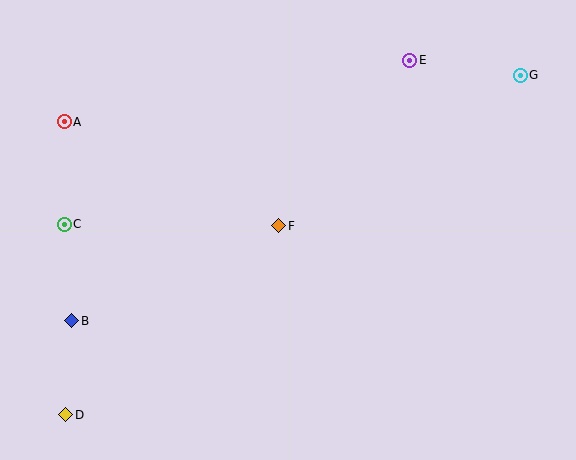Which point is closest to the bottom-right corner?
Point F is closest to the bottom-right corner.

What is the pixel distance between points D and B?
The distance between D and B is 94 pixels.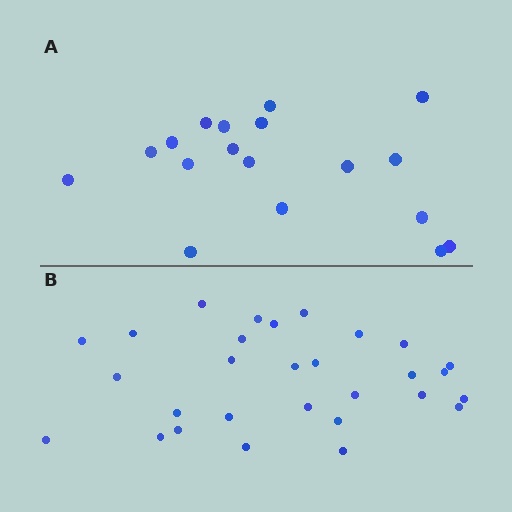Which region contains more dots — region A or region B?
Region B (the bottom region) has more dots.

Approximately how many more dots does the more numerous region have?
Region B has roughly 12 or so more dots than region A.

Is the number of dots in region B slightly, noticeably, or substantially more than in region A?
Region B has substantially more. The ratio is roughly 1.6 to 1.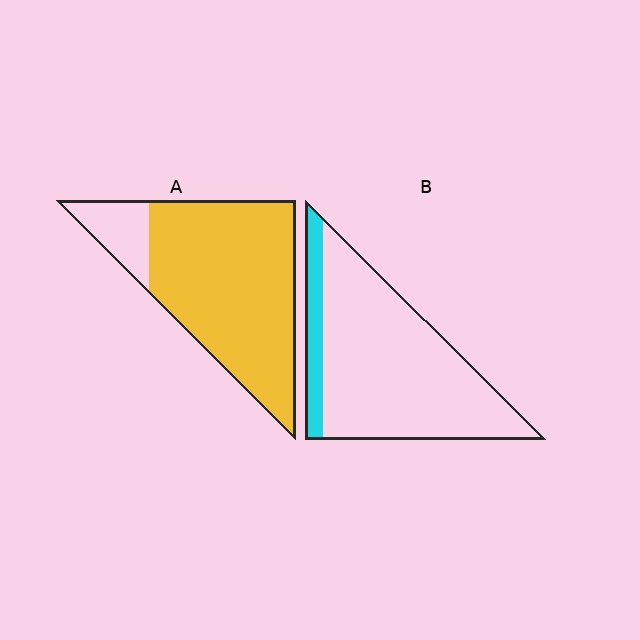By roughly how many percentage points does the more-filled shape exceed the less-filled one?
By roughly 70 percentage points (A over B).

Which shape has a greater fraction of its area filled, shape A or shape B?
Shape A.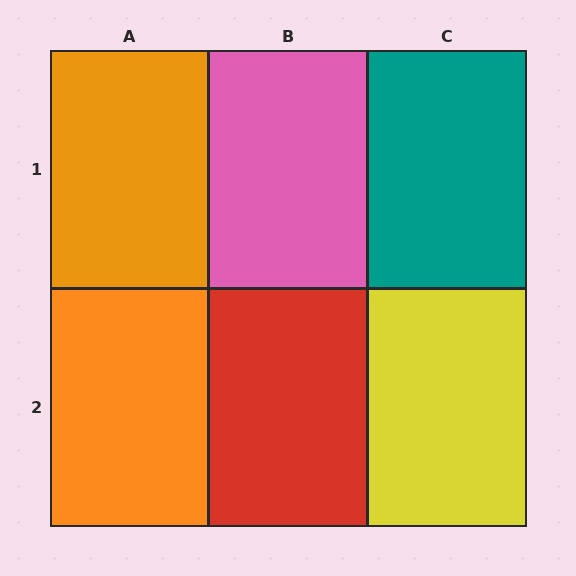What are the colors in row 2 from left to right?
Orange, red, yellow.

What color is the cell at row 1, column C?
Teal.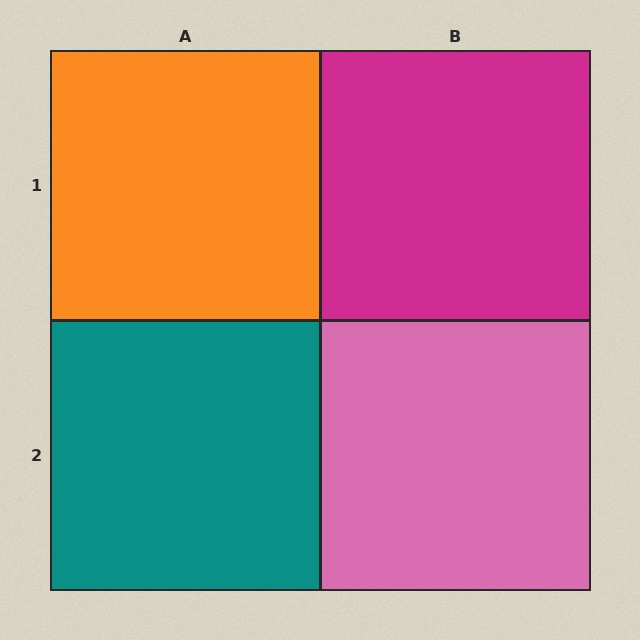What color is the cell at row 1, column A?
Orange.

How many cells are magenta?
1 cell is magenta.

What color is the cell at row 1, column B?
Magenta.